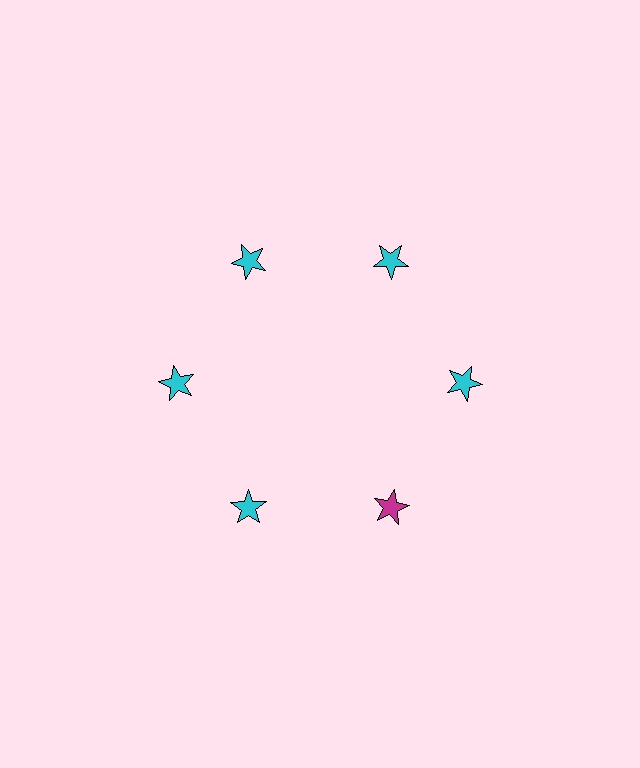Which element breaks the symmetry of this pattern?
The magenta star at roughly the 5 o'clock position breaks the symmetry. All other shapes are cyan stars.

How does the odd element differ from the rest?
It has a different color: magenta instead of cyan.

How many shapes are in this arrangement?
There are 6 shapes arranged in a ring pattern.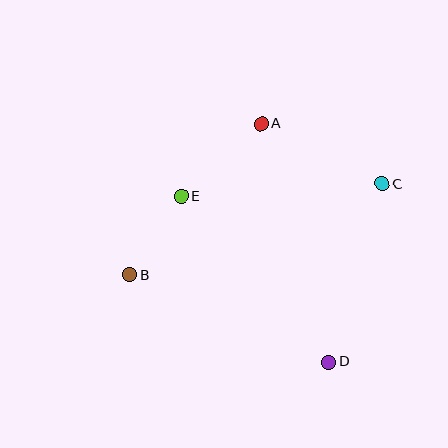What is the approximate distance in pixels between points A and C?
The distance between A and C is approximately 135 pixels.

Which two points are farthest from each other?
Points B and C are farthest from each other.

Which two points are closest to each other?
Points B and E are closest to each other.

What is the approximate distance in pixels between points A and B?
The distance between A and B is approximately 201 pixels.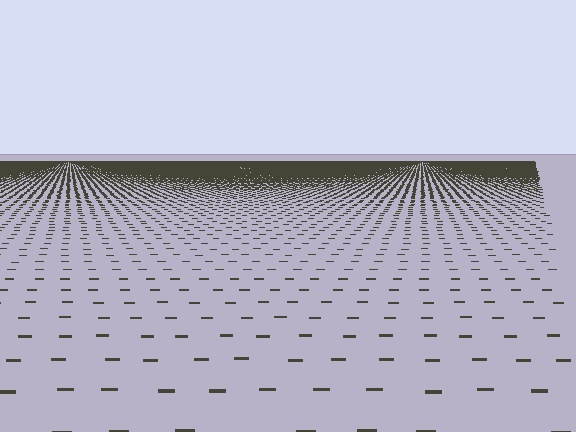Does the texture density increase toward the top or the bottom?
Density increases toward the top.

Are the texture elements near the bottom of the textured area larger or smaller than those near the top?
Larger. Near the bottom, elements are closer to the viewer and appear at a bigger on-screen size.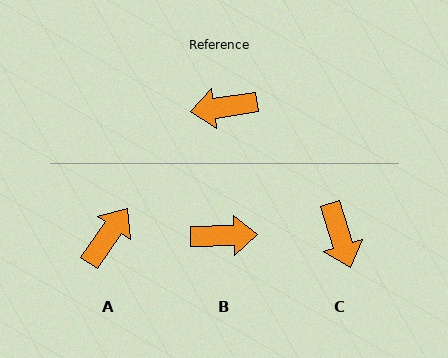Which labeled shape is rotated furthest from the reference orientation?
B, about 174 degrees away.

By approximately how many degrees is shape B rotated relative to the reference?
Approximately 174 degrees counter-clockwise.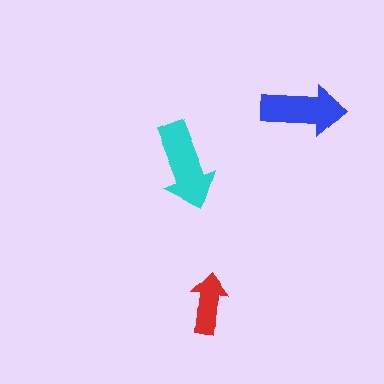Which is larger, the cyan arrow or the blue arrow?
The cyan one.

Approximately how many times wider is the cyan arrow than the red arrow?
About 1.5 times wider.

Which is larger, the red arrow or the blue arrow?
The blue one.